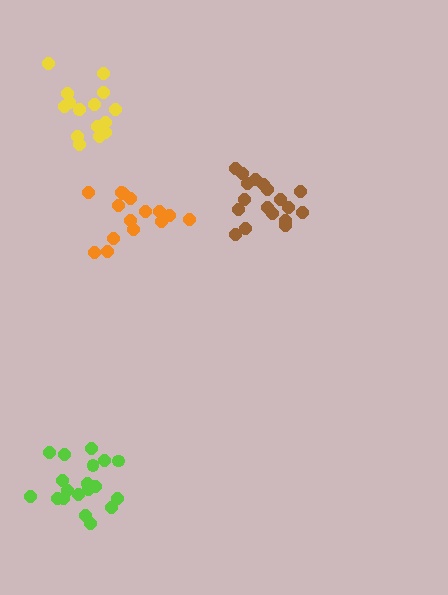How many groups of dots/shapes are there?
There are 4 groups.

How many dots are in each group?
Group 1: 15 dots, Group 2: 16 dots, Group 3: 18 dots, Group 4: 19 dots (68 total).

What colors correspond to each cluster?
The clusters are colored: orange, yellow, brown, lime.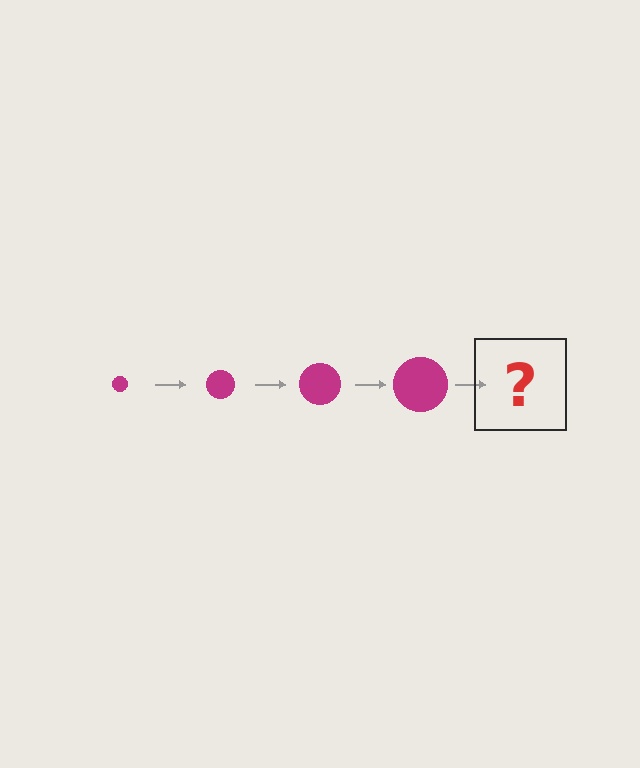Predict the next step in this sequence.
The next step is a magenta circle, larger than the previous one.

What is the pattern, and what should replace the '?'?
The pattern is that the circle gets progressively larger each step. The '?' should be a magenta circle, larger than the previous one.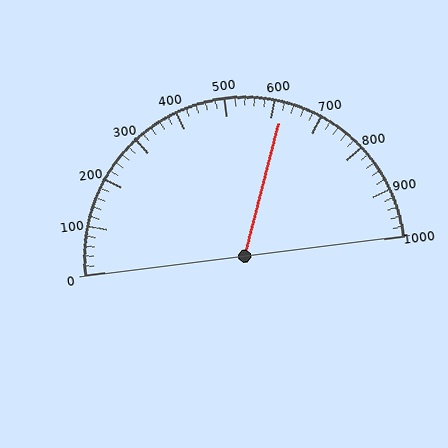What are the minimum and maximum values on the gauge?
The gauge ranges from 0 to 1000.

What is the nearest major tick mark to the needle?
The nearest major tick mark is 600.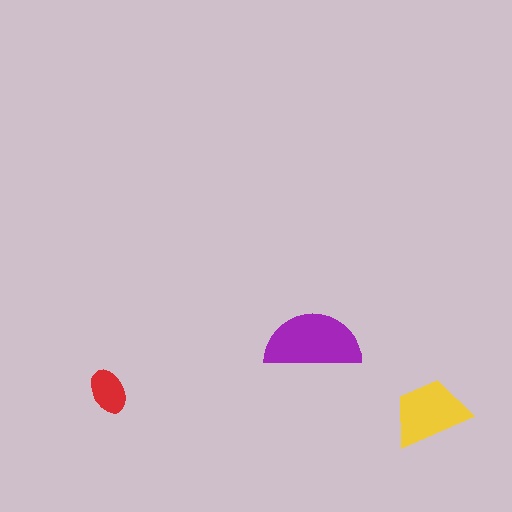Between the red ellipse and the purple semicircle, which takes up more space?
The purple semicircle.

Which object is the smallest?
The red ellipse.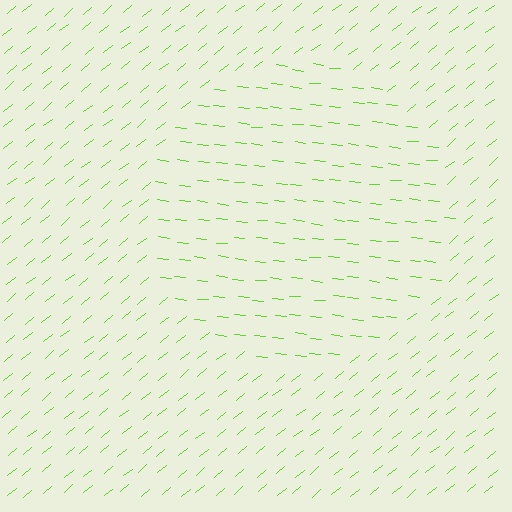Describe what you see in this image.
The image is filled with small lime line segments. A circle region in the image has lines oriented differently from the surrounding lines, creating a visible texture boundary.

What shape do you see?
I see a circle.